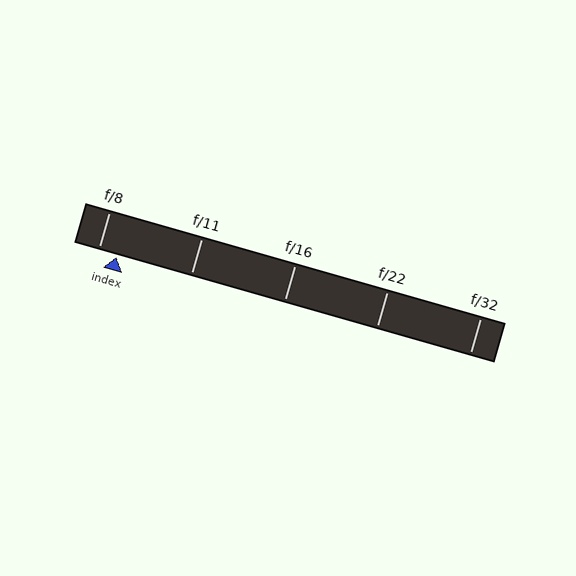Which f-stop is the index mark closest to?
The index mark is closest to f/8.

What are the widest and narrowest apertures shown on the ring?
The widest aperture shown is f/8 and the narrowest is f/32.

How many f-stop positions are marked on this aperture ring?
There are 5 f-stop positions marked.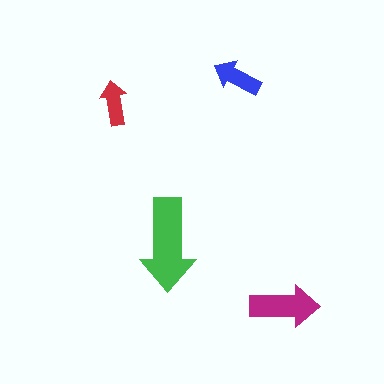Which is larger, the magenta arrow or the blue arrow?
The magenta one.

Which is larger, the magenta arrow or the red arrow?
The magenta one.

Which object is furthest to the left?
The red arrow is leftmost.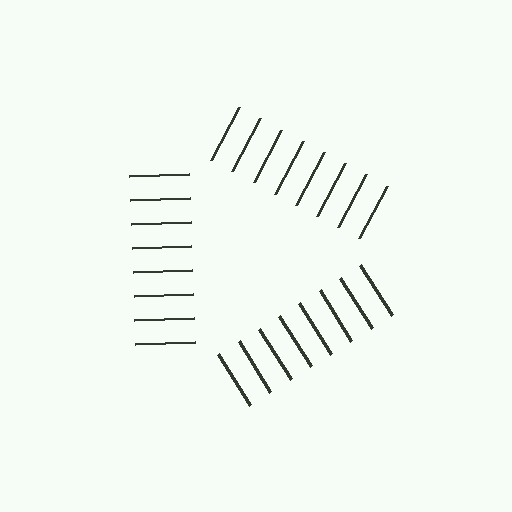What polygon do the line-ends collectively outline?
An illusory triangle — the line segments terminate on its edges but no continuous stroke is drawn.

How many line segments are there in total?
24 — 8 along each of the 3 edges.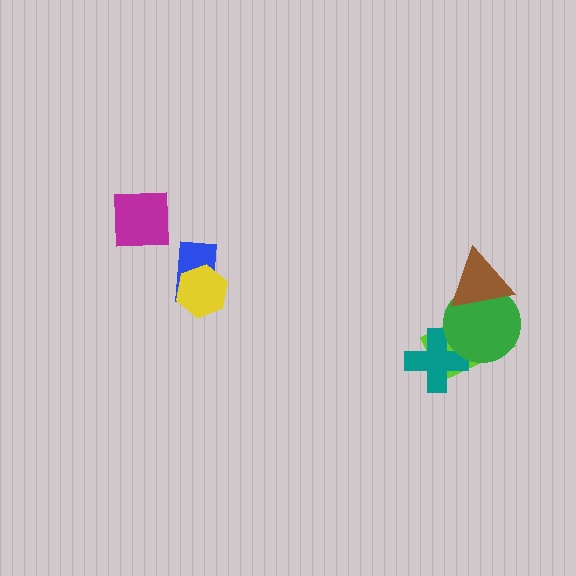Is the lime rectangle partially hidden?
Yes, it is partially covered by another shape.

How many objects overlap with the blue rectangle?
1 object overlaps with the blue rectangle.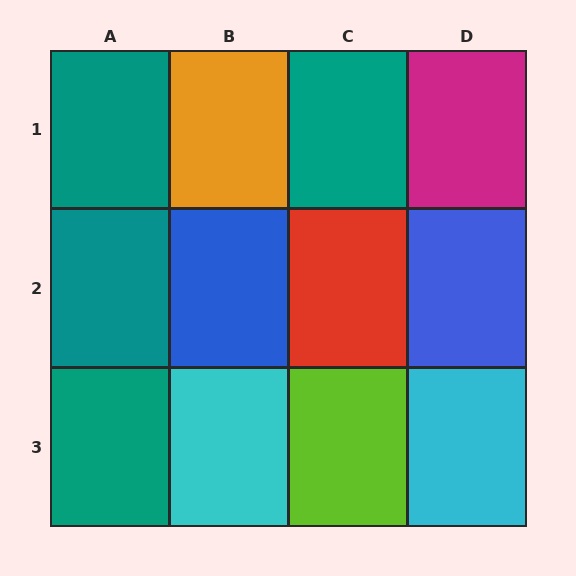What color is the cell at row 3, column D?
Cyan.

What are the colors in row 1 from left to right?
Teal, orange, teal, magenta.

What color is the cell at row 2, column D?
Blue.